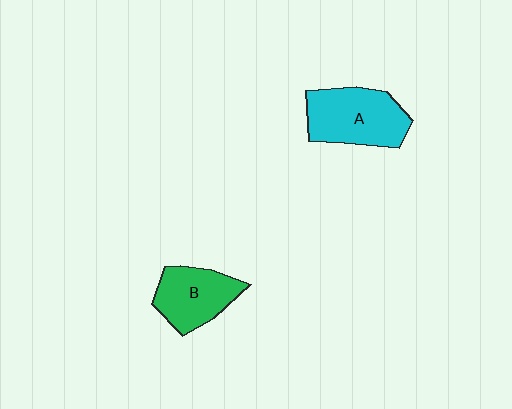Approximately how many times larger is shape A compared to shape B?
Approximately 1.3 times.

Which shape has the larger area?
Shape A (cyan).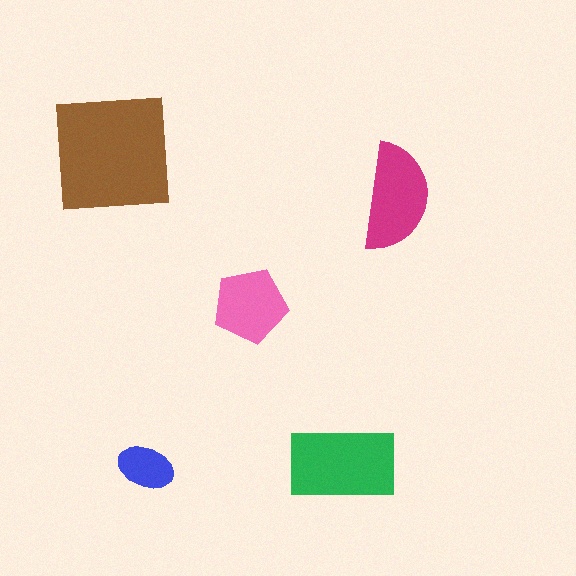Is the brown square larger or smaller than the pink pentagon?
Larger.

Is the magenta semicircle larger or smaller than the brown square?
Smaller.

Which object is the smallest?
The blue ellipse.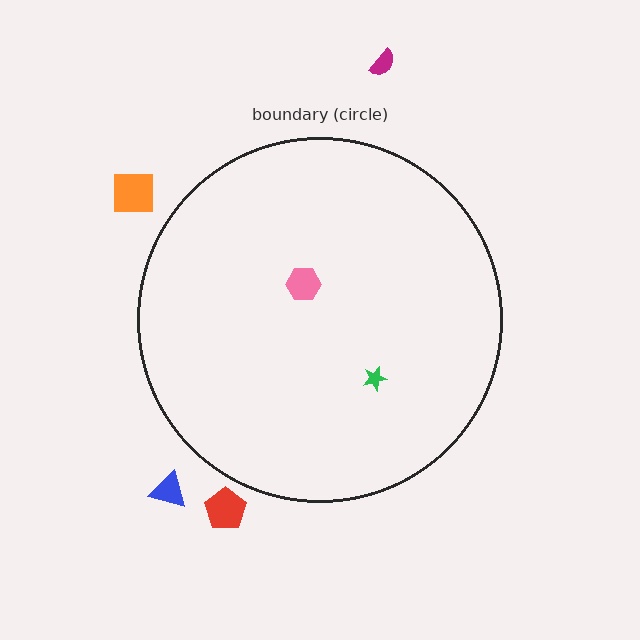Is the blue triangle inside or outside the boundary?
Outside.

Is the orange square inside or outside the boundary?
Outside.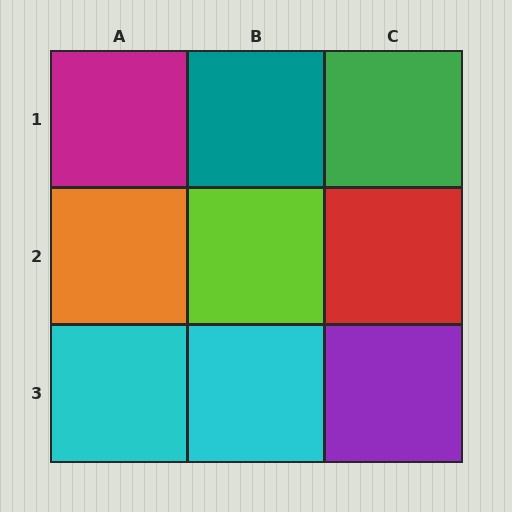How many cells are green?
1 cell is green.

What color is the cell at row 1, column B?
Teal.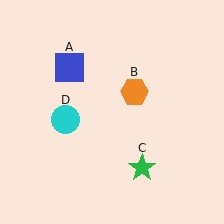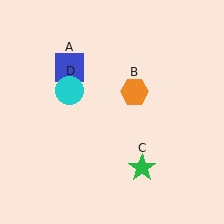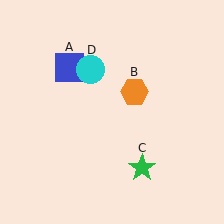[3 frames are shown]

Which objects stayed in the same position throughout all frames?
Blue square (object A) and orange hexagon (object B) and green star (object C) remained stationary.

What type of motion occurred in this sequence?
The cyan circle (object D) rotated clockwise around the center of the scene.